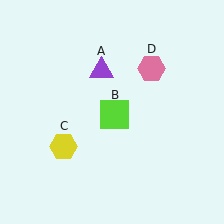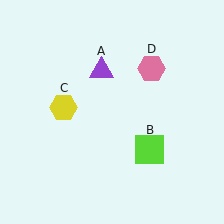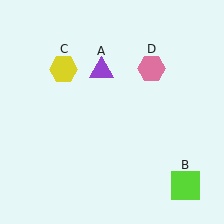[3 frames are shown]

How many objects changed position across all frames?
2 objects changed position: lime square (object B), yellow hexagon (object C).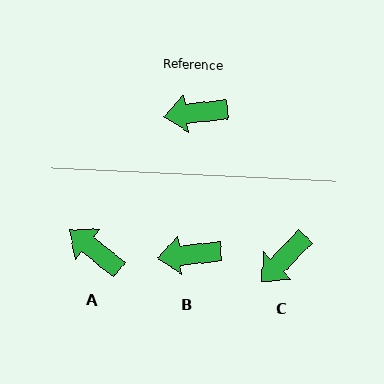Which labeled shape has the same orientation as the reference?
B.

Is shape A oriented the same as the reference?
No, it is off by about 45 degrees.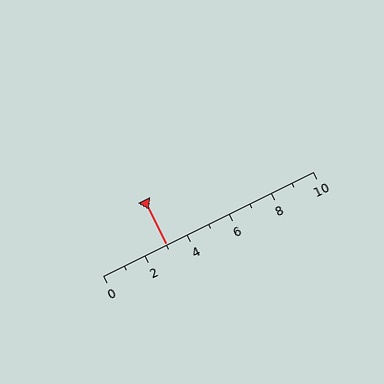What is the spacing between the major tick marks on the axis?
The major ticks are spaced 2 apart.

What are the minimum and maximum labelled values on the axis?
The axis runs from 0 to 10.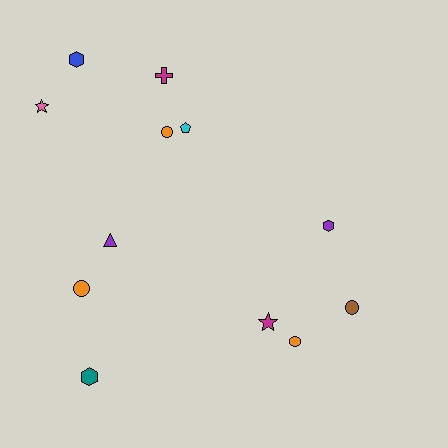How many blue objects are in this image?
There is 1 blue object.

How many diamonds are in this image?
There are no diamonds.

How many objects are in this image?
There are 12 objects.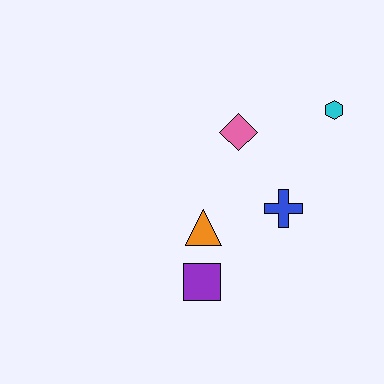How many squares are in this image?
There is 1 square.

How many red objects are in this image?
There are no red objects.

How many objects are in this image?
There are 5 objects.